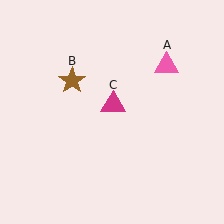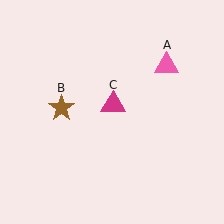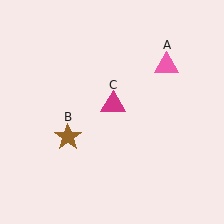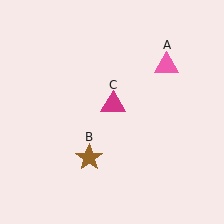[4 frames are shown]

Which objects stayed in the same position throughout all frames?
Pink triangle (object A) and magenta triangle (object C) remained stationary.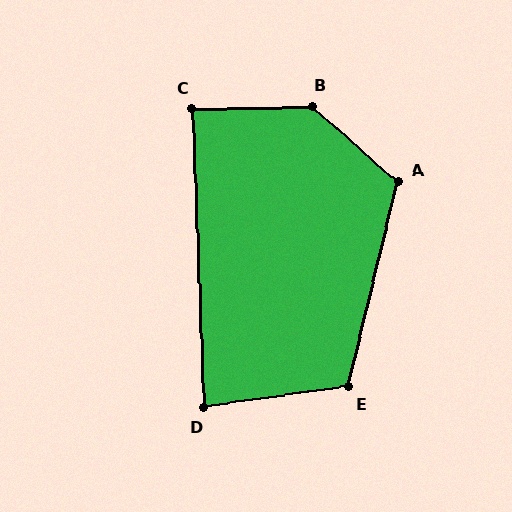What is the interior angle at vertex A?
Approximately 118 degrees (obtuse).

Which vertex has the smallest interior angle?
D, at approximately 84 degrees.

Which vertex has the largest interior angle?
B, at approximately 137 degrees.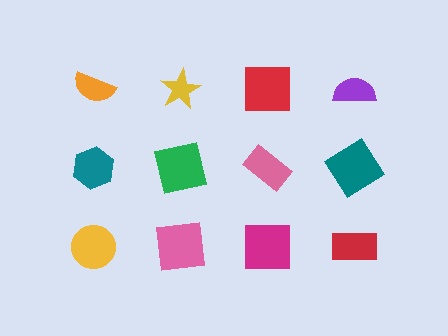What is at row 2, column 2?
A green square.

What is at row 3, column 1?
A yellow circle.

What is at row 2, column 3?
A pink rectangle.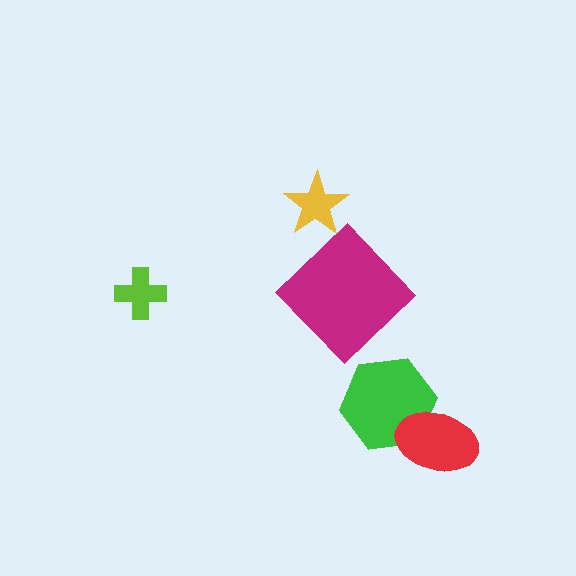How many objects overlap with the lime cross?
0 objects overlap with the lime cross.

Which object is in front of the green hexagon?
The red ellipse is in front of the green hexagon.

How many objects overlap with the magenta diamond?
0 objects overlap with the magenta diamond.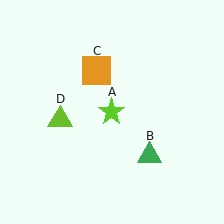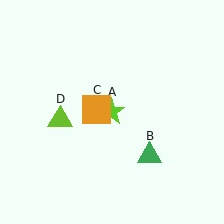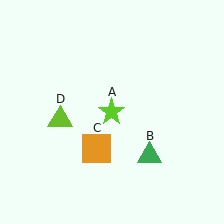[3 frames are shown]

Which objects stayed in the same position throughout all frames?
Lime star (object A) and green triangle (object B) and lime triangle (object D) remained stationary.